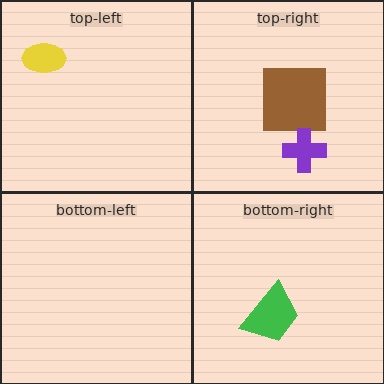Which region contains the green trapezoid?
The bottom-right region.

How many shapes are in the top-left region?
1.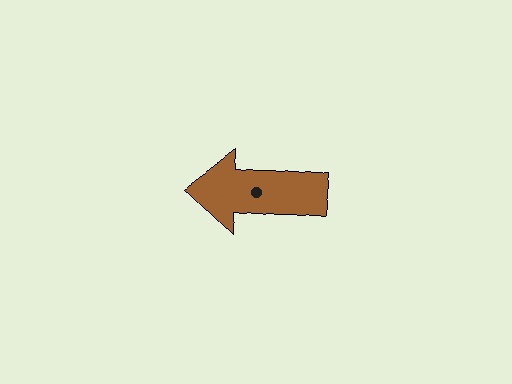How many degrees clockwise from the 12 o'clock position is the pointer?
Approximately 274 degrees.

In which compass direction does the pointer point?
West.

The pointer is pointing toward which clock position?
Roughly 9 o'clock.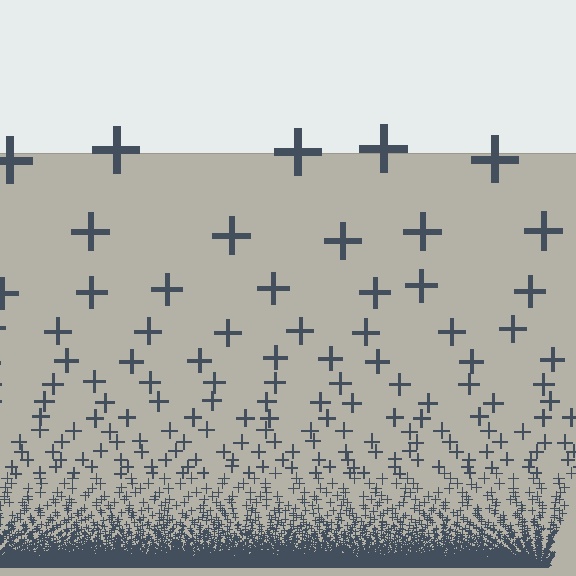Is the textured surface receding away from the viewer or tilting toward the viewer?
The surface appears to tilt toward the viewer. Texture elements get larger and sparser toward the top.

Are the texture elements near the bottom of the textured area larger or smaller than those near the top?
Smaller. The gradient is inverted — elements near the bottom are smaller and denser.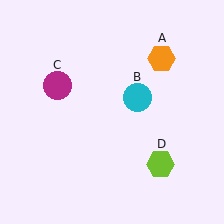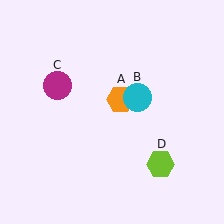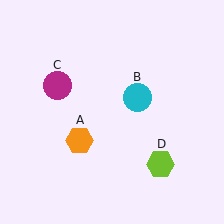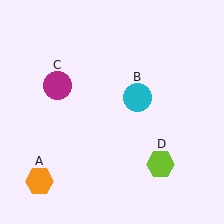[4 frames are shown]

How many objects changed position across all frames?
1 object changed position: orange hexagon (object A).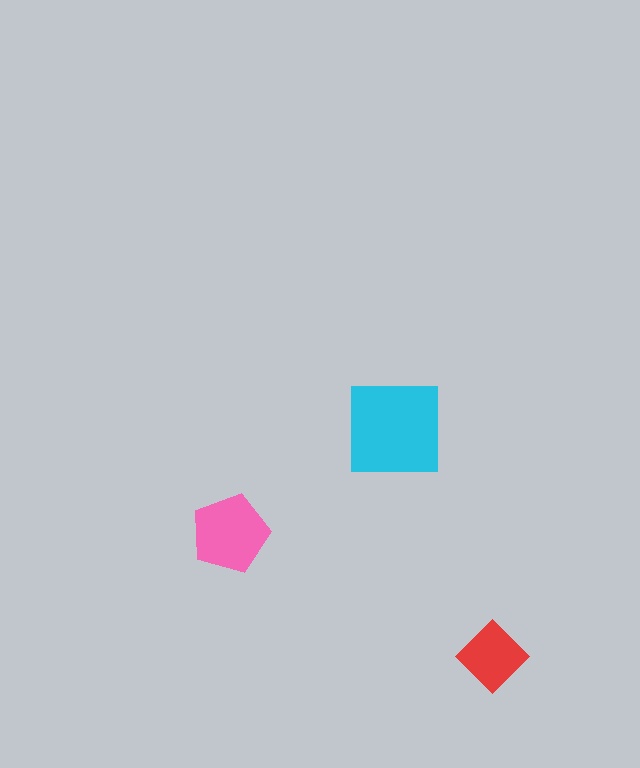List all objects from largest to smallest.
The cyan square, the pink pentagon, the red diamond.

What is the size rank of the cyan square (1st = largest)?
1st.